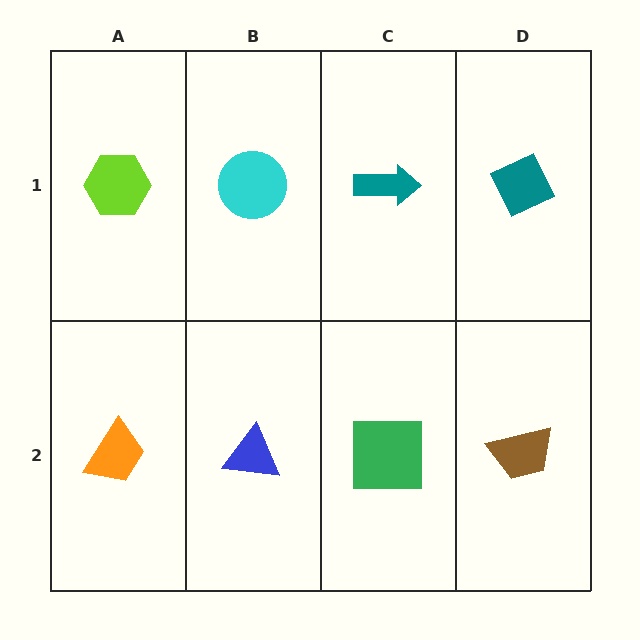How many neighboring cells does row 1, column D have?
2.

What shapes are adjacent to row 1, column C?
A green square (row 2, column C), a cyan circle (row 1, column B), a teal diamond (row 1, column D).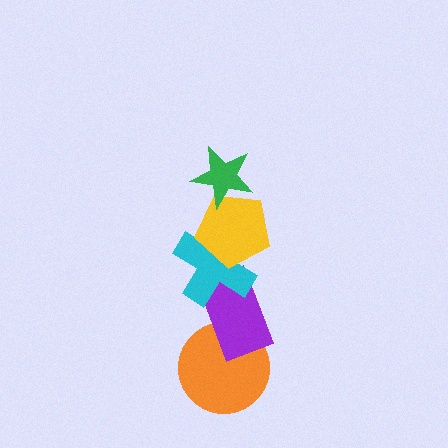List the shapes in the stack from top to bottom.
From top to bottom: the green star, the yellow pentagon, the cyan cross, the purple rectangle, the orange circle.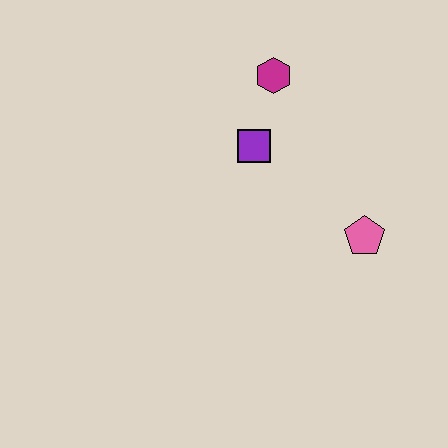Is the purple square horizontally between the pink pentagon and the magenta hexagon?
No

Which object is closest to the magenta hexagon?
The purple square is closest to the magenta hexagon.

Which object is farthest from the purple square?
The pink pentagon is farthest from the purple square.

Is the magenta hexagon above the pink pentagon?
Yes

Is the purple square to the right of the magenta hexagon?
No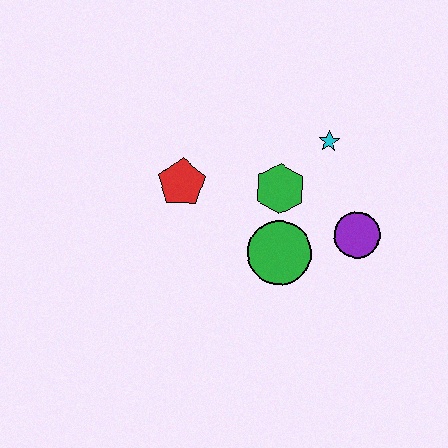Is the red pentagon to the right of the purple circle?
No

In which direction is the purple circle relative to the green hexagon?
The purple circle is to the right of the green hexagon.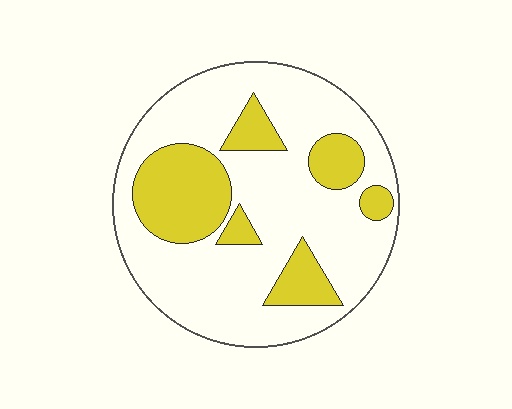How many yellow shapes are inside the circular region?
6.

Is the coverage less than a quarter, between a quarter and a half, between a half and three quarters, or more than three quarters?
Between a quarter and a half.